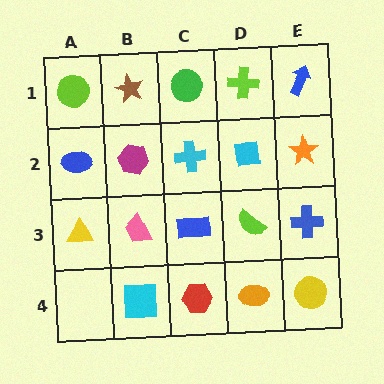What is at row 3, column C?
A blue rectangle.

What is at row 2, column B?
A magenta hexagon.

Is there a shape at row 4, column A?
No, that cell is empty.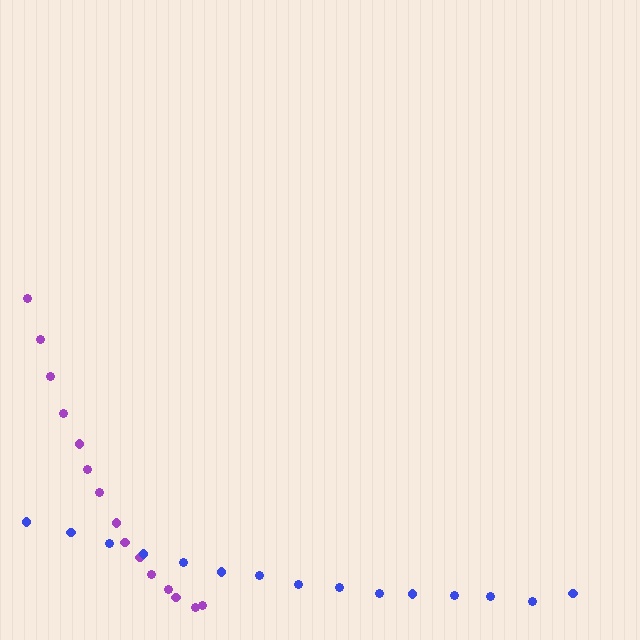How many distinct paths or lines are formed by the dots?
There are 2 distinct paths.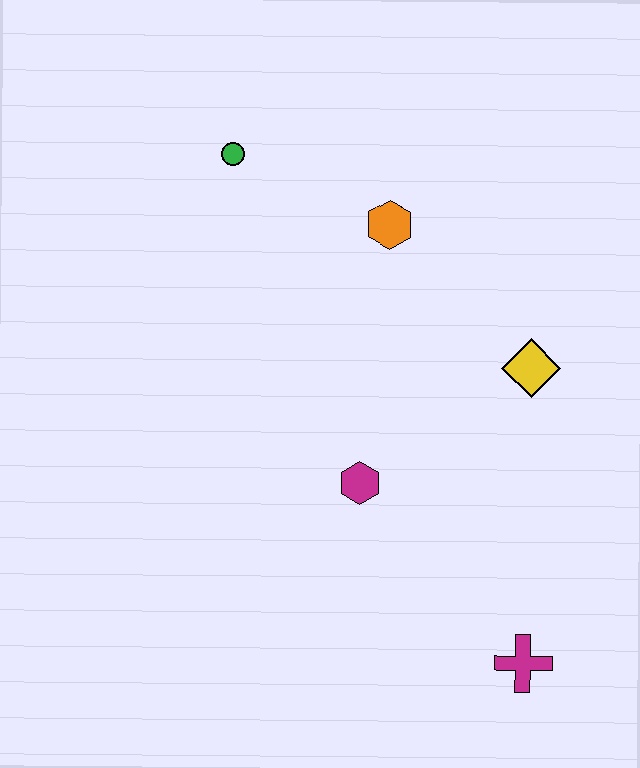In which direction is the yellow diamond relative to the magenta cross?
The yellow diamond is above the magenta cross.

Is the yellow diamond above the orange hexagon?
No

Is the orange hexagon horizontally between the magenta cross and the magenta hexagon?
Yes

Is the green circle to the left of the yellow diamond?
Yes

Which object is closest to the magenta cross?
The magenta hexagon is closest to the magenta cross.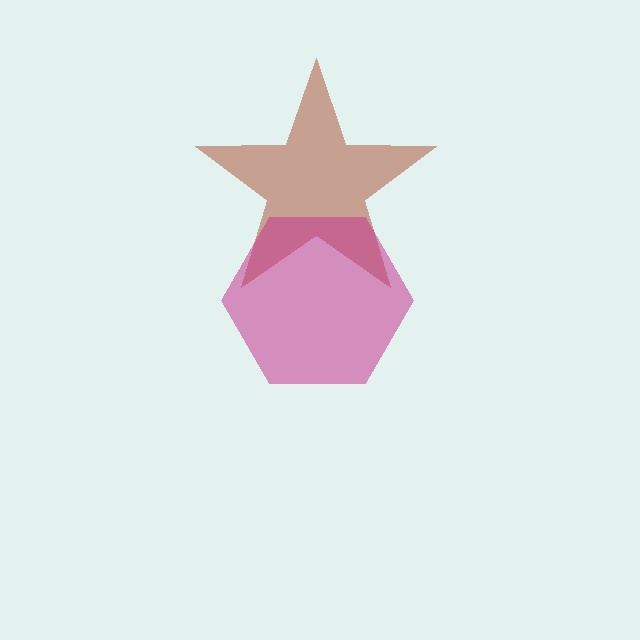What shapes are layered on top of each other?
The layered shapes are: a brown star, a magenta hexagon.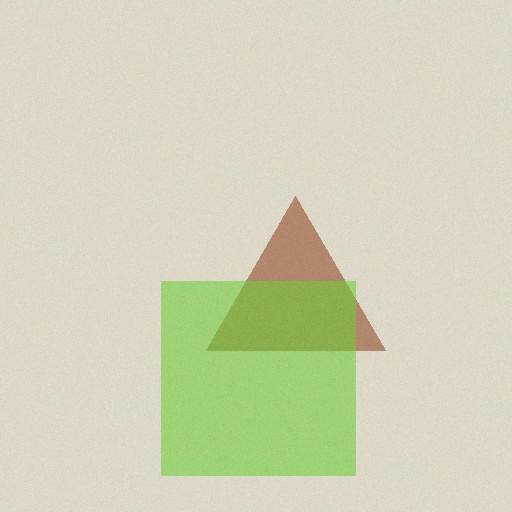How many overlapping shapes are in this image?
There are 2 overlapping shapes in the image.